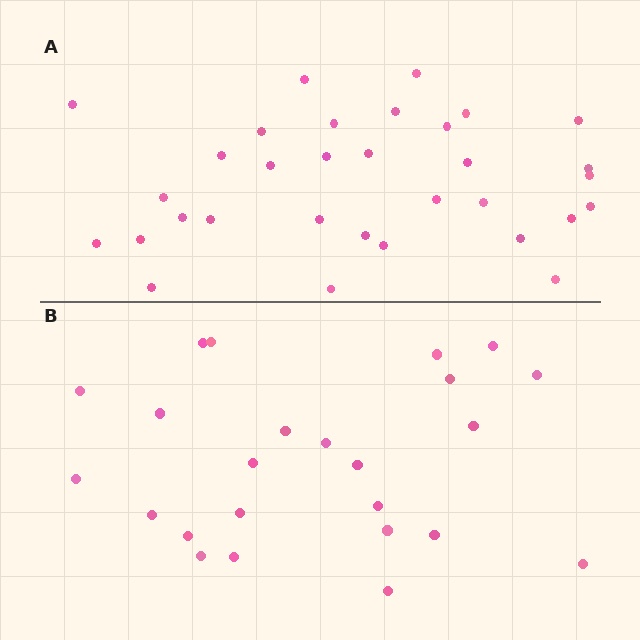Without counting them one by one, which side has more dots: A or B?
Region A (the top region) has more dots.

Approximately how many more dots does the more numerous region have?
Region A has roughly 8 or so more dots than region B.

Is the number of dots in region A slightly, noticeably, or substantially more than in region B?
Region A has noticeably more, but not dramatically so. The ratio is roughly 1.3 to 1.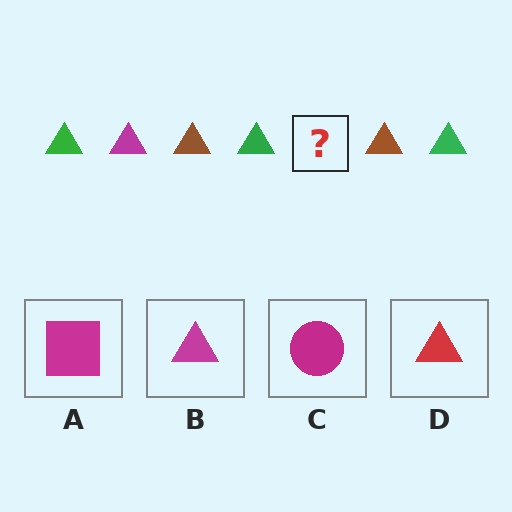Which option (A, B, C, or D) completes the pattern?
B.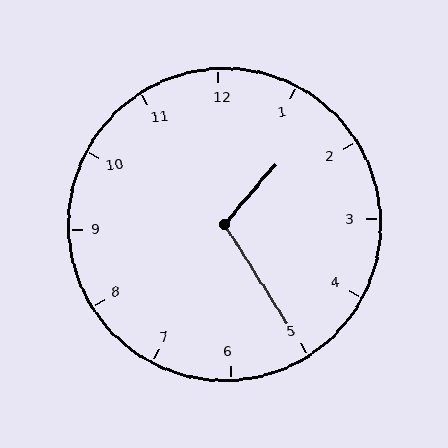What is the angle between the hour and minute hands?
Approximately 108 degrees.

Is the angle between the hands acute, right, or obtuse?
It is obtuse.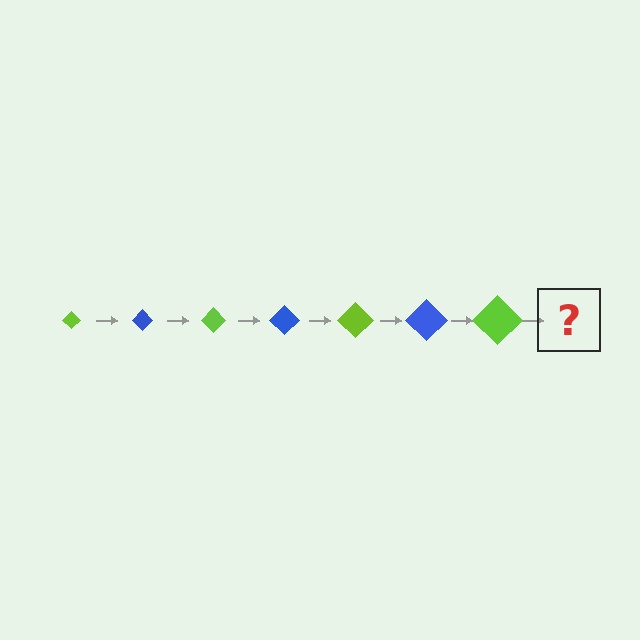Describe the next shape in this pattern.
It should be a blue diamond, larger than the previous one.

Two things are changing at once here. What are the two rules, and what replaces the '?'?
The two rules are that the diamond grows larger each step and the color cycles through lime and blue. The '?' should be a blue diamond, larger than the previous one.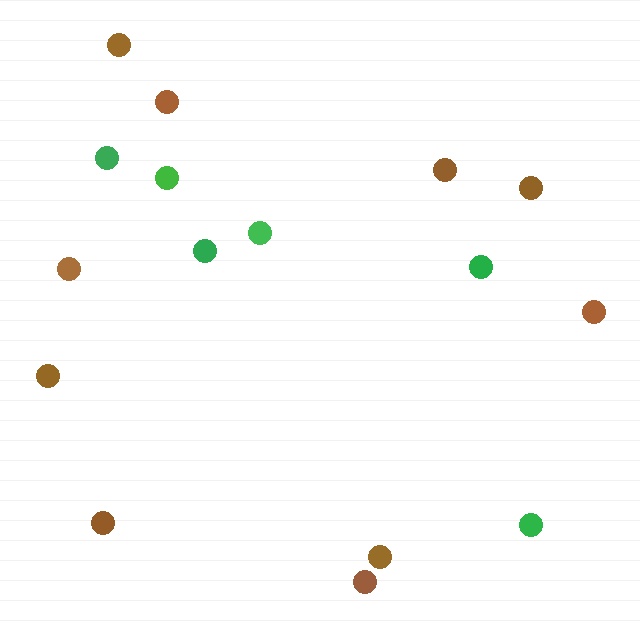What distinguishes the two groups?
There are 2 groups: one group of green circles (6) and one group of brown circles (10).